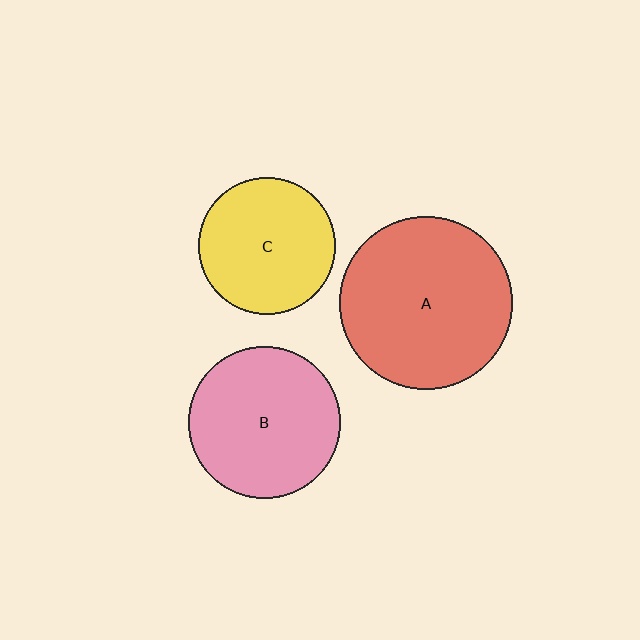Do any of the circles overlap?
No, none of the circles overlap.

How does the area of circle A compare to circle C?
Approximately 1.6 times.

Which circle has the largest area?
Circle A (red).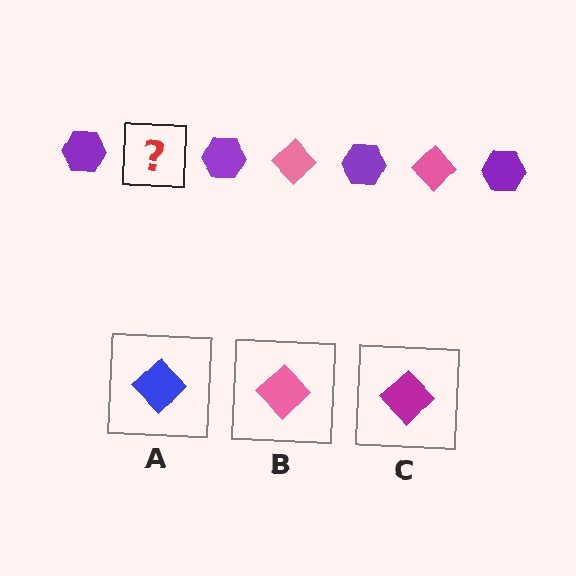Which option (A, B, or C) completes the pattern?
B.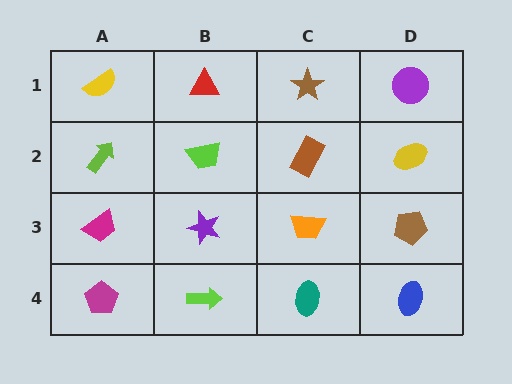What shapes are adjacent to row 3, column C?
A brown rectangle (row 2, column C), a teal ellipse (row 4, column C), a purple star (row 3, column B), a brown pentagon (row 3, column D).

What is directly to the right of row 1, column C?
A purple circle.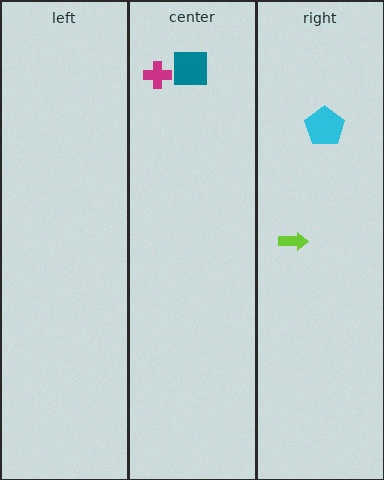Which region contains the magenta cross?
The center region.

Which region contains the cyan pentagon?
The right region.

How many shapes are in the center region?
2.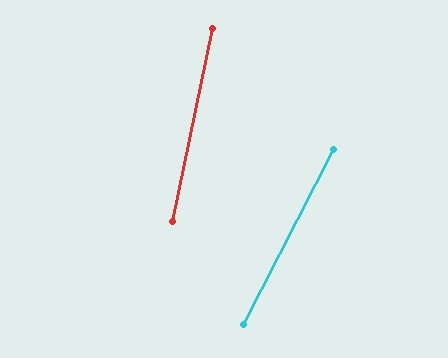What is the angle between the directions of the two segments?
Approximately 16 degrees.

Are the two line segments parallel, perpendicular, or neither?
Neither parallel nor perpendicular — they differ by about 16°.